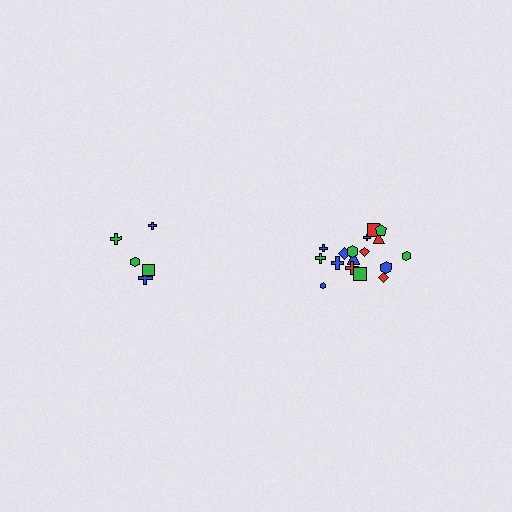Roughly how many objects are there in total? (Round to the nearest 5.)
Roughly 25 objects in total.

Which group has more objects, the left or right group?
The right group.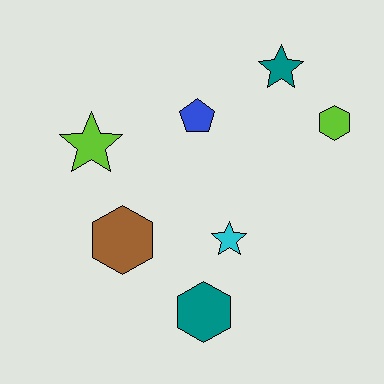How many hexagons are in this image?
There are 3 hexagons.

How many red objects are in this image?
There are no red objects.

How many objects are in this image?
There are 7 objects.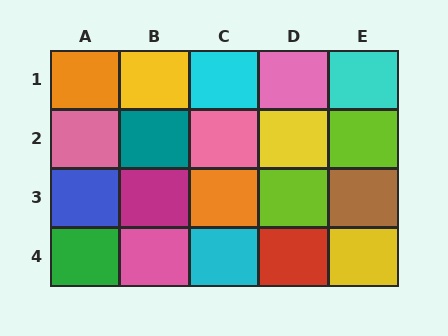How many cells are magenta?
1 cell is magenta.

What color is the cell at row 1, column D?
Pink.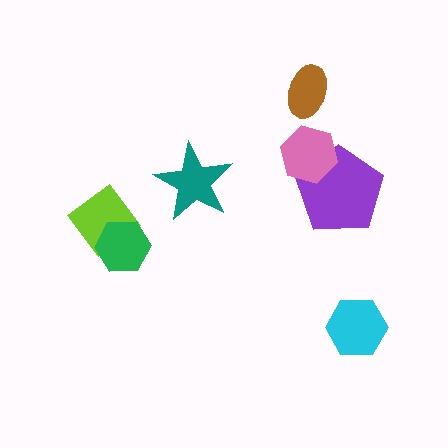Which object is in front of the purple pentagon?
The pink hexagon is in front of the purple pentagon.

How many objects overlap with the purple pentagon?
1 object overlaps with the purple pentagon.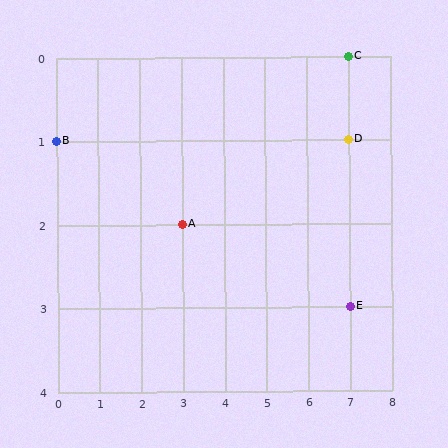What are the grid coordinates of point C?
Point C is at grid coordinates (7, 0).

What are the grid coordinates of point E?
Point E is at grid coordinates (7, 3).